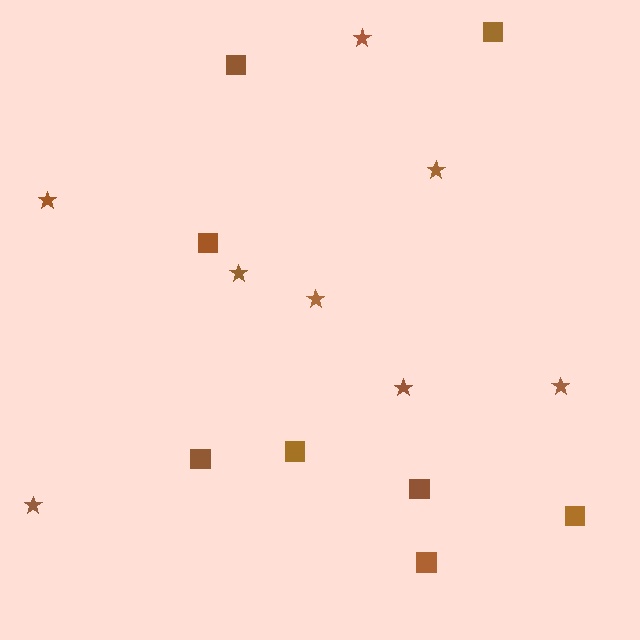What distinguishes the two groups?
There are 2 groups: one group of stars (8) and one group of squares (8).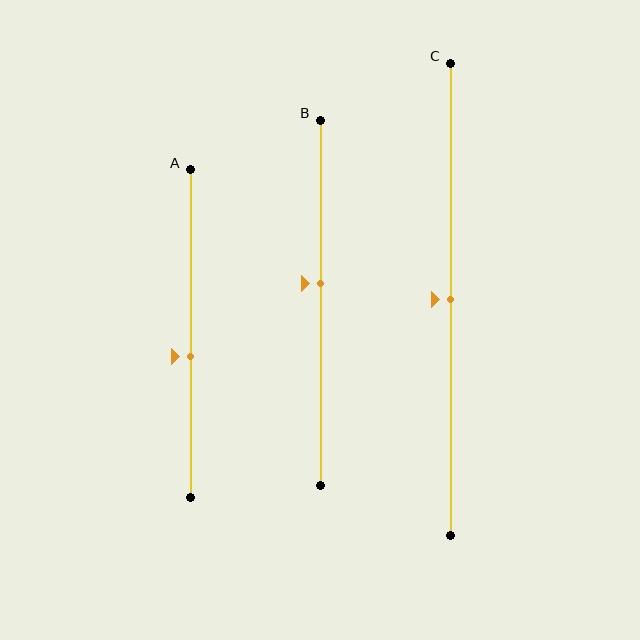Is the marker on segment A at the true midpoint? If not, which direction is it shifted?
No, the marker on segment A is shifted downward by about 7% of the segment length.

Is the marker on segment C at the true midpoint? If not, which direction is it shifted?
Yes, the marker on segment C is at the true midpoint.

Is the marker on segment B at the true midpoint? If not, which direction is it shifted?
No, the marker on segment B is shifted upward by about 5% of the segment length.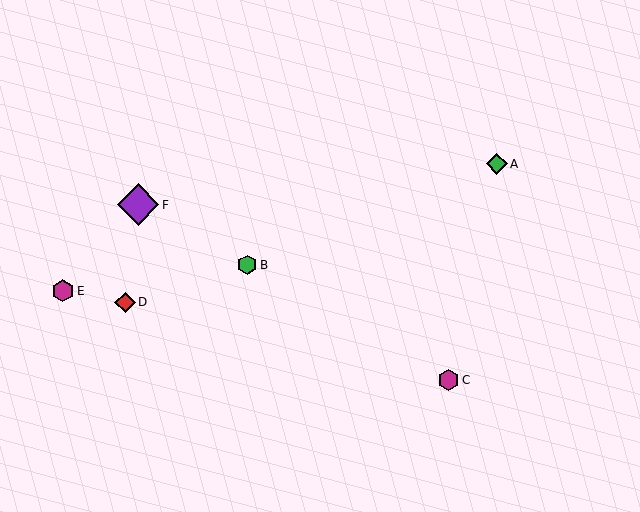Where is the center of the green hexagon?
The center of the green hexagon is at (247, 265).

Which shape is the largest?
The purple diamond (labeled F) is the largest.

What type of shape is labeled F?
Shape F is a purple diamond.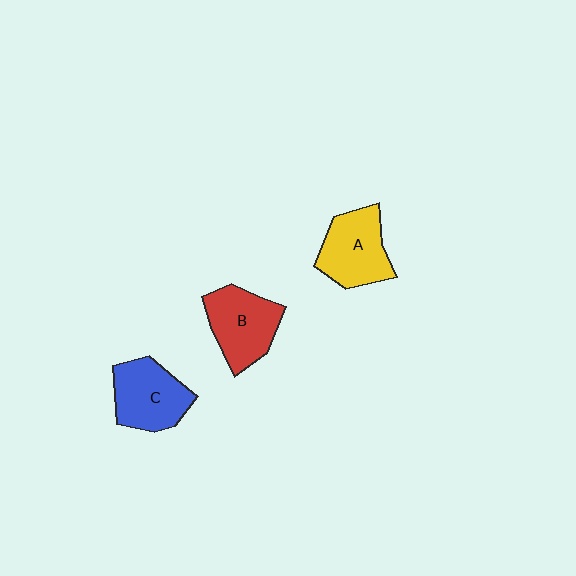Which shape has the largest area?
Shape B (red).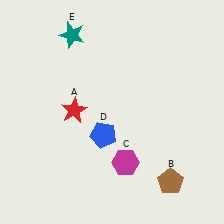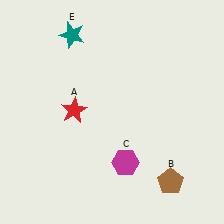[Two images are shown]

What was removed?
The blue pentagon (D) was removed in Image 2.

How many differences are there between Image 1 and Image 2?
There is 1 difference between the two images.